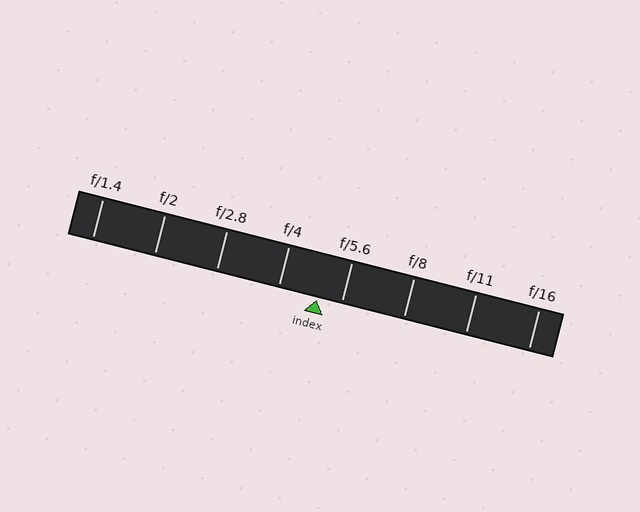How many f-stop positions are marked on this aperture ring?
There are 8 f-stop positions marked.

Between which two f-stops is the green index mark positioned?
The index mark is between f/4 and f/5.6.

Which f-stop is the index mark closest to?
The index mark is closest to f/5.6.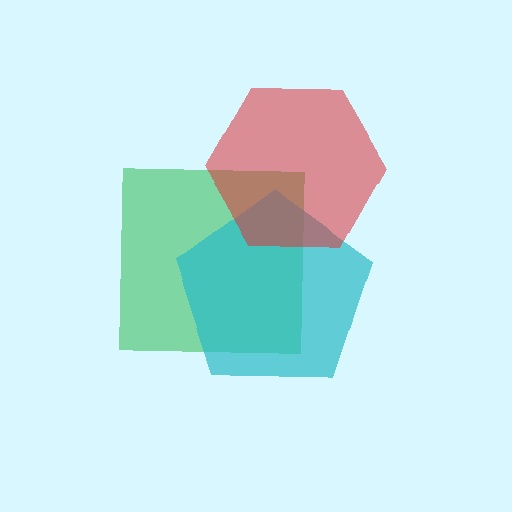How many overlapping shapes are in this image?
There are 3 overlapping shapes in the image.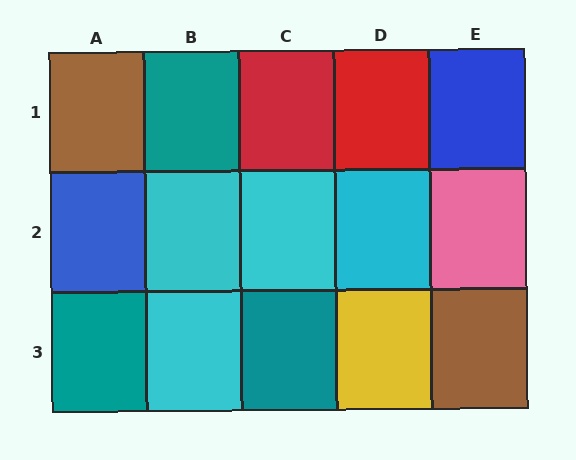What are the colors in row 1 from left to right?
Brown, teal, red, red, blue.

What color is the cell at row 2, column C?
Cyan.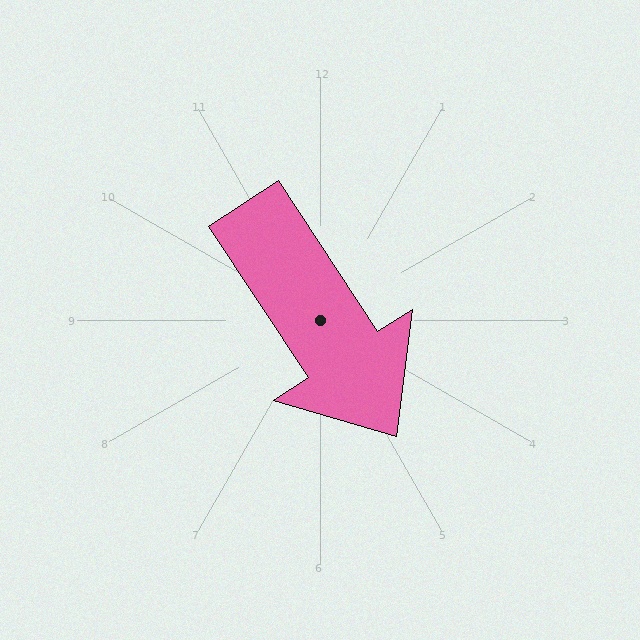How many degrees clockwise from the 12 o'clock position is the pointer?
Approximately 147 degrees.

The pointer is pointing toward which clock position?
Roughly 5 o'clock.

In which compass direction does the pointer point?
Southeast.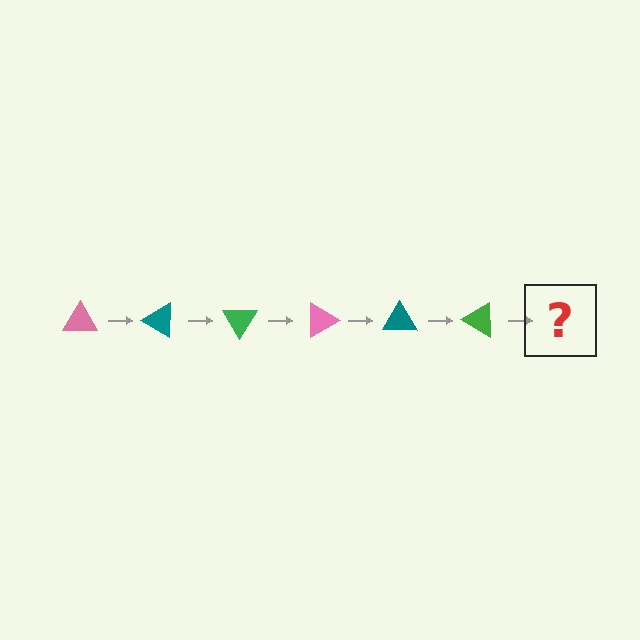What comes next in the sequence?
The next element should be a pink triangle, rotated 180 degrees from the start.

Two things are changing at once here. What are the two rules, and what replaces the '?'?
The two rules are that it rotates 30 degrees each step and the color cycles through pink, teal, and green. The '?' should be a pink triangle, rotated 180 degrees from the start.